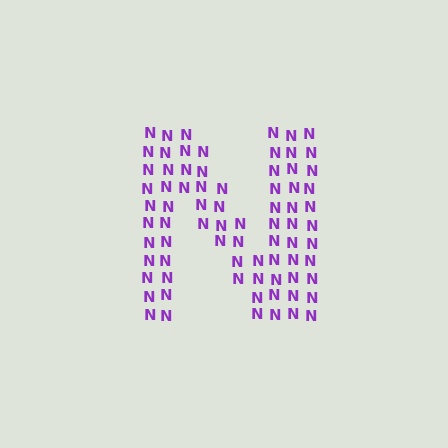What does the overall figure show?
The overall figure shows the letter N.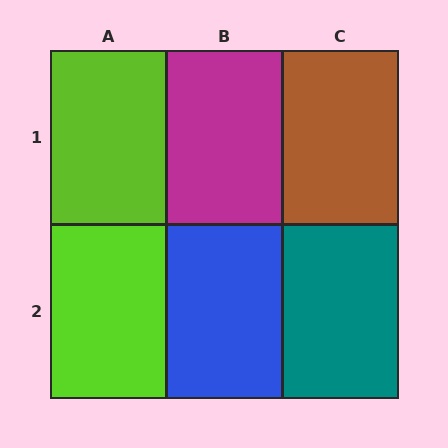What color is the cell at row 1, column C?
Brown.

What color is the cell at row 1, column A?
Lime.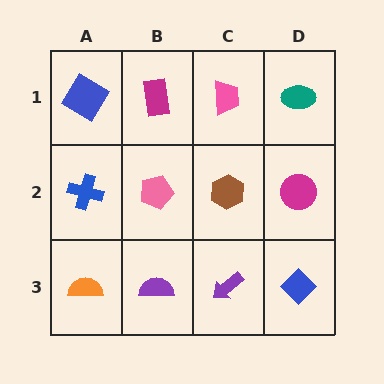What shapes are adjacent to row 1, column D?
A magenta circle (row 2, column D), a pink trapezoid (row 1, column C).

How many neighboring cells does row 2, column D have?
3.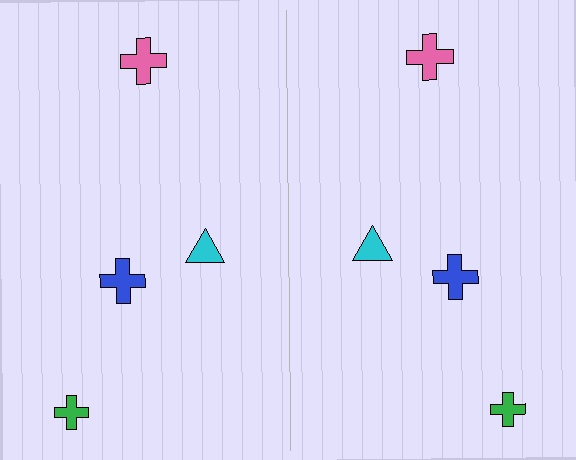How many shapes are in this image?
There are 8 shapes in this image.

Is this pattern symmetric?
Yes, this pattern has bilateral (reflection) symmetry.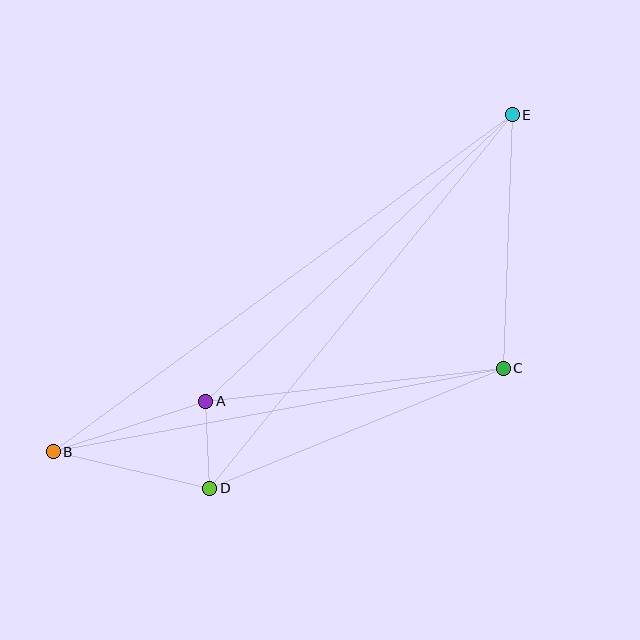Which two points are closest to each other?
Points A and D are closest to each other.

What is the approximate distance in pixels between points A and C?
The distance between A and C is approximately 299 pixels.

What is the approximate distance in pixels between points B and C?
The distance between B and C is approximately 458 pixels.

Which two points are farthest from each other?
Points B and E are farthest from each other.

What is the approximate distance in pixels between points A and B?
The distance between A and B is approximately 161 pixels.